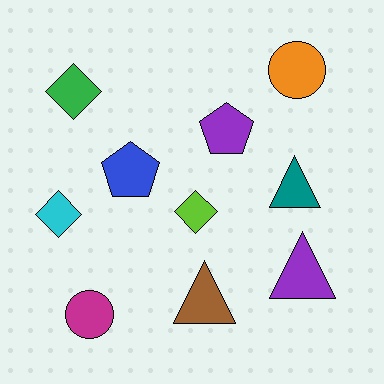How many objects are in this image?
There are 10 objects.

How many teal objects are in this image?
There is 1 teal object.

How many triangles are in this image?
There are 3 triangles.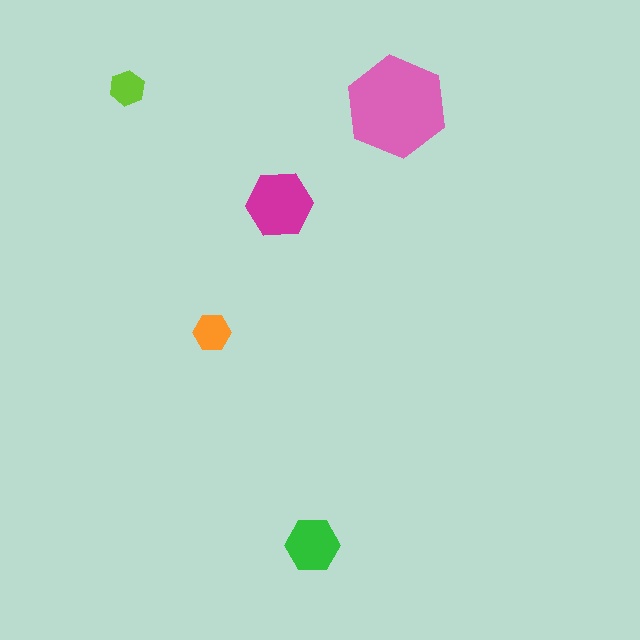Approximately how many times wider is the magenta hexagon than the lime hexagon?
About 2 times wider.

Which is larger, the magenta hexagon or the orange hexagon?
The magenta one.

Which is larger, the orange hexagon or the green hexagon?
The green one.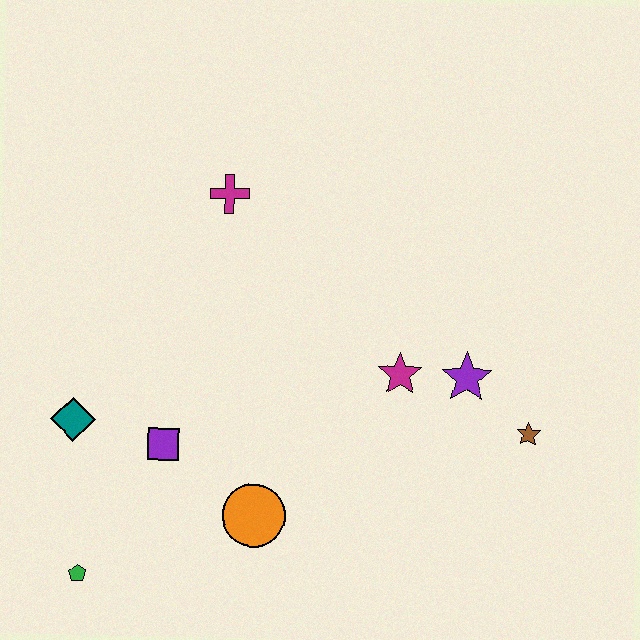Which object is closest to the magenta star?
The purple star is closest to the magenta star.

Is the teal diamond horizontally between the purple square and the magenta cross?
No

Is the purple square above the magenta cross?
No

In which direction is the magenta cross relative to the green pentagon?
The magenta cross is above the green pentagon.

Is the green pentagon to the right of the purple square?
No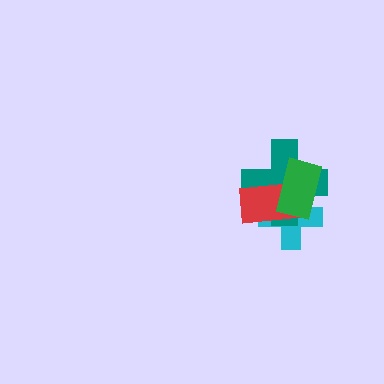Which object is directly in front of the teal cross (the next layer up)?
The red rectangle is directly in front of the teal cross.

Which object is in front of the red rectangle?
The green rectangle is in front of the red rectangle.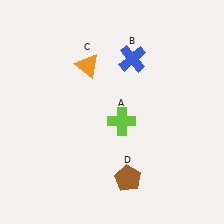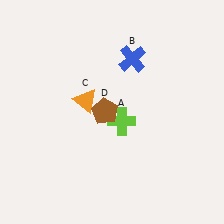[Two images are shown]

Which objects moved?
The objects that moved are: the orange triangle (C), the brown pentagon (D).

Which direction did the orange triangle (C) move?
The orange triangle (C) moved down.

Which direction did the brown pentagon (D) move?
The brown pentagon (D) moved up.